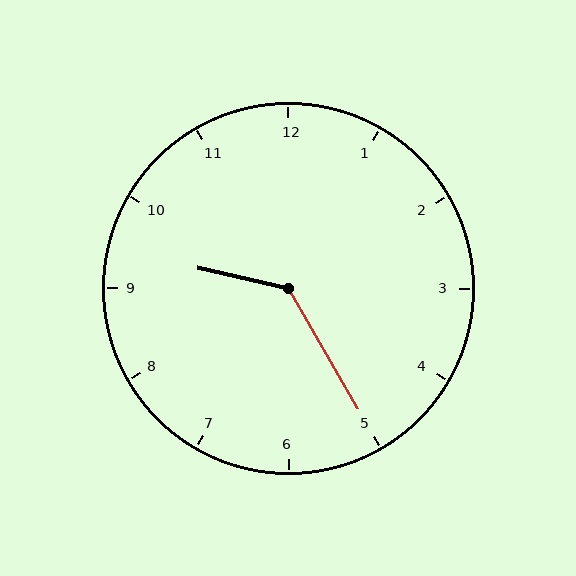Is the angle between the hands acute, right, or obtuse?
It is obtuse.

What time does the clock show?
9:25.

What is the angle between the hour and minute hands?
Approximately 132 degrees.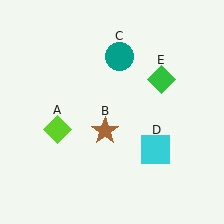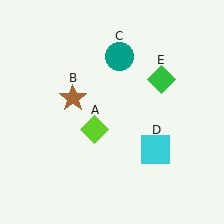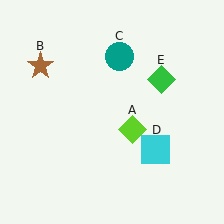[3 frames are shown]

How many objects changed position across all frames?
2 objects changed position: lime diamond (object A), brown star (object B).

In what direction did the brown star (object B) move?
The brown star (object B) moved up and to the left.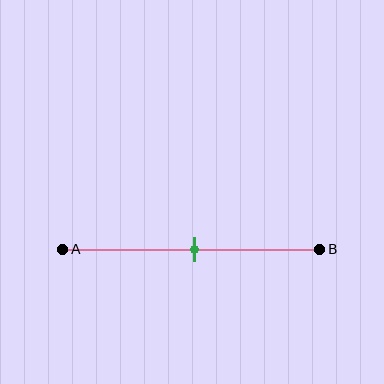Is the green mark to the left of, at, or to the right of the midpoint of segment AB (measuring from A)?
The green mark is approximately at the midpoint of segment AB.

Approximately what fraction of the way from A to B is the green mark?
The green mark is approximately 50% of the way from A to B.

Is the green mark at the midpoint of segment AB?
Yes, the mark is approximately at the midpoint.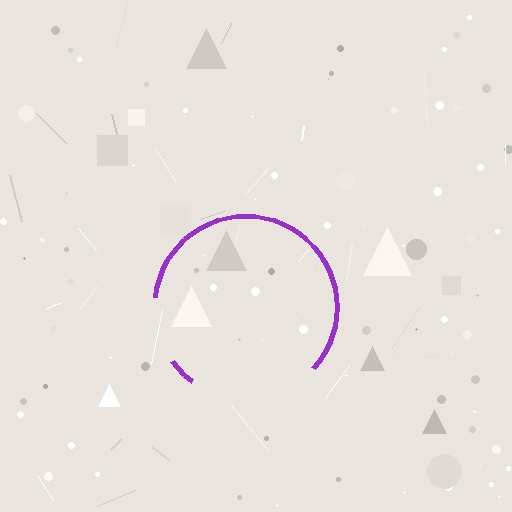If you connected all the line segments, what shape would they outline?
They would outline a circle.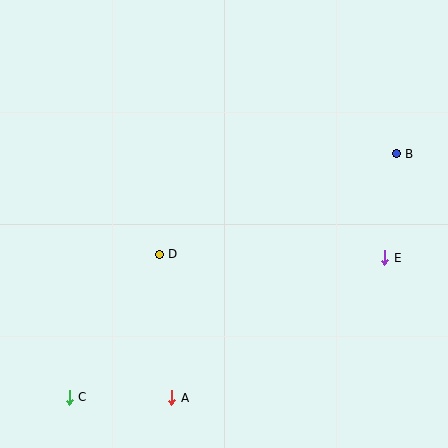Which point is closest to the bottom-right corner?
Point E is closest to the bottom-right corner.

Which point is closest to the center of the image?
Point D at (159, 254) is closest to the center.